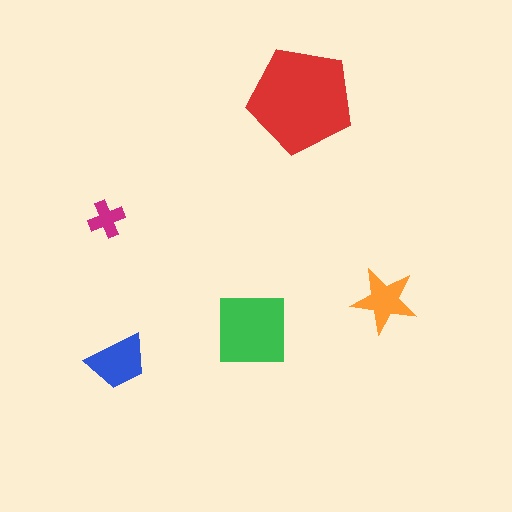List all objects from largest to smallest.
The red pentagon, the green square, the blue trapezoid, the orange star, the magenta cross.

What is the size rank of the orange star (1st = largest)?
4th.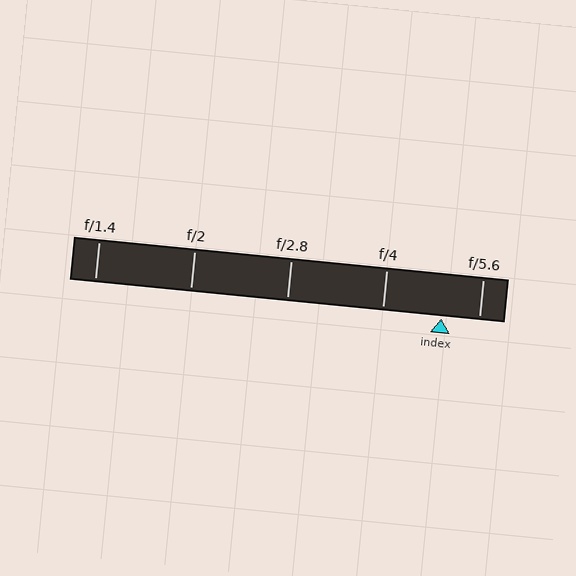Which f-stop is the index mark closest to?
The index mark is closest to f/5.6.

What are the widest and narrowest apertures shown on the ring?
The widest aperture shown is f/1.4 and the narrowest is f/5.6.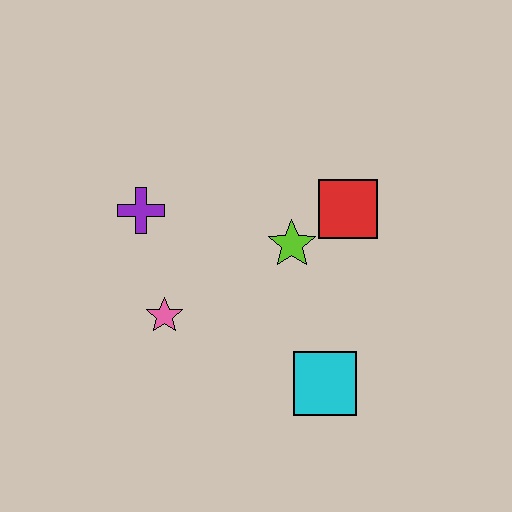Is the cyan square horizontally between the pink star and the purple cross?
No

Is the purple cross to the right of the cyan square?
No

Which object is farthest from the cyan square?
The purple cross is farthest from the cyan square.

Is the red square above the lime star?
Yes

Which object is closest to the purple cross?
The pink star is closest to the purple cross.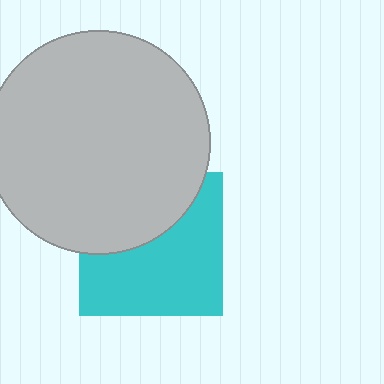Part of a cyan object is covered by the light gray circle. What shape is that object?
It is a square.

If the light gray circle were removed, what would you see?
You would see the complete cyan square.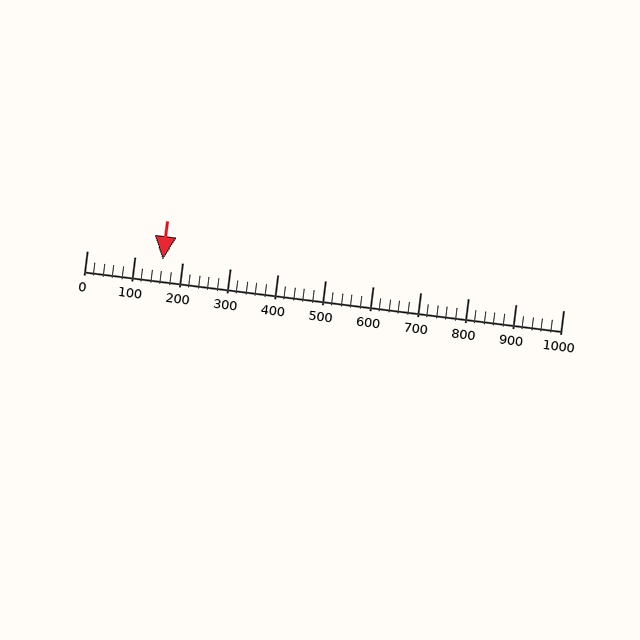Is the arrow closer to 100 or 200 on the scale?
The arrow is closer to 200.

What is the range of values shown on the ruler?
The ruler shows values from 0 to 1000.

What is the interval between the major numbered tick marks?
The major tick marks are spaced 100 units apart.